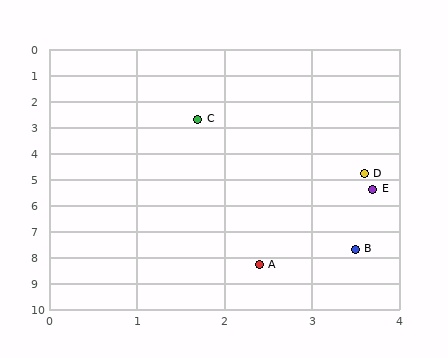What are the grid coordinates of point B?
Point B is at approximately (3.5, 7.7).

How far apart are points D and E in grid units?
Points D and E are about 0.6 grid units apart.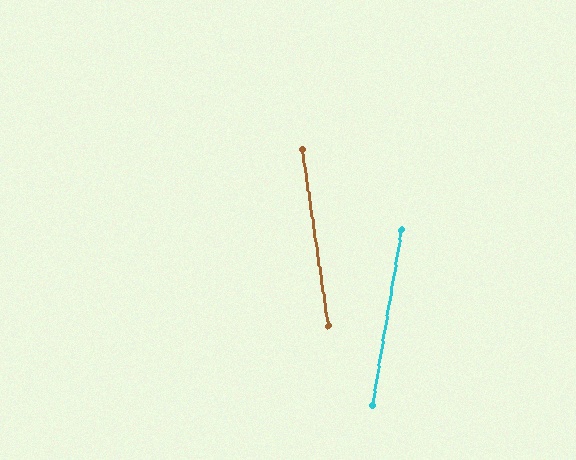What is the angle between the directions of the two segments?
Approximately 18 degrees.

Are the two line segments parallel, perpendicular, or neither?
Neither parallel nor perpendicular — they differ by about 18°.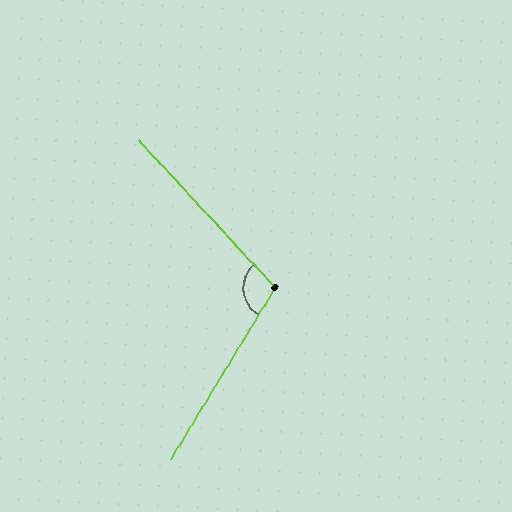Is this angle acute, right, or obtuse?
It is obtuse.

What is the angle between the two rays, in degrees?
Approximately 106 degrees.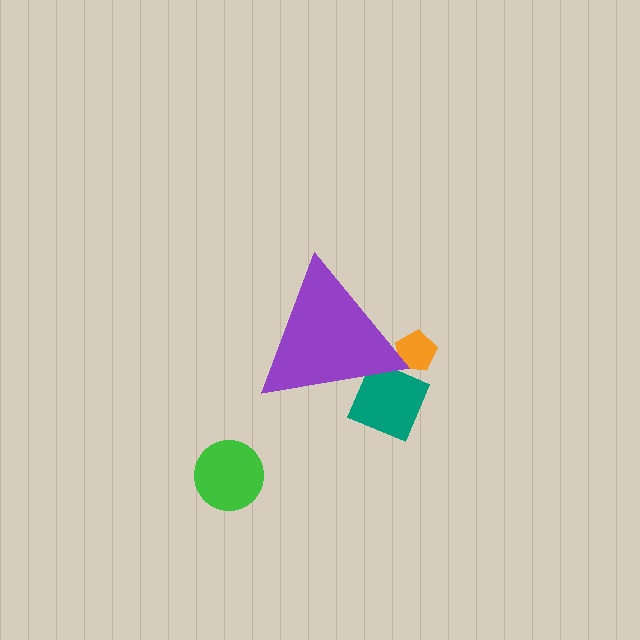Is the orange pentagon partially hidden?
Yes, the orange pentagon is partially hidden behind the purple triangle.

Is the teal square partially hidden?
Yes, the teal square is partially hidden behind the purple triangle.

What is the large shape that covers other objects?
A purple triangle.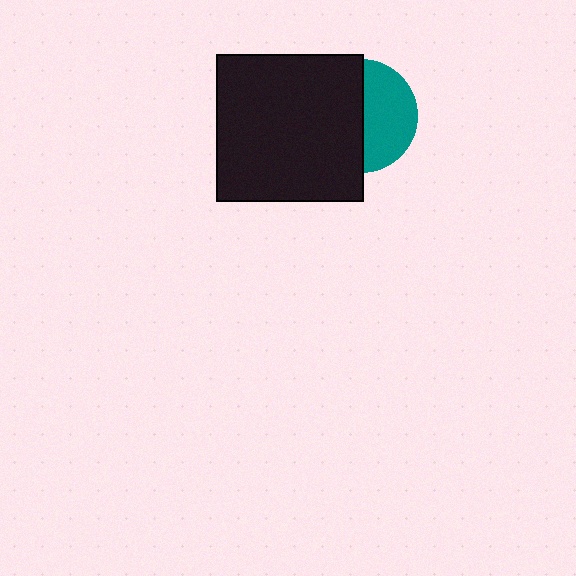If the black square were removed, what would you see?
You would see the complete teal circle.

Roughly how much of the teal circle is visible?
About half of it is visible (roughly 47%).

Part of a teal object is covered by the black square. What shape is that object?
It is a circle.